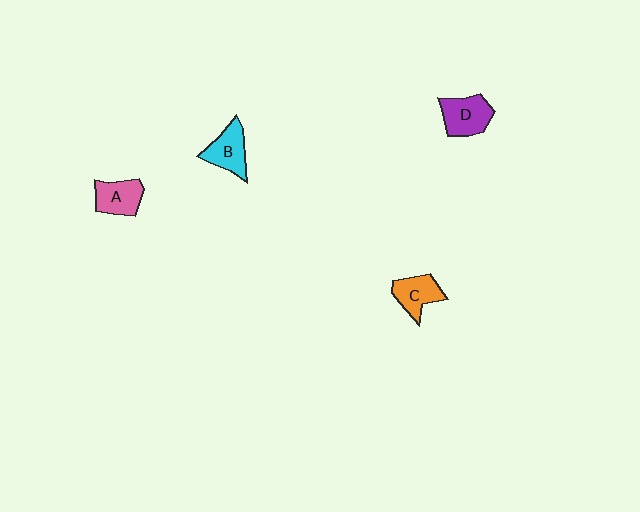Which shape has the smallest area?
Shape C (orange).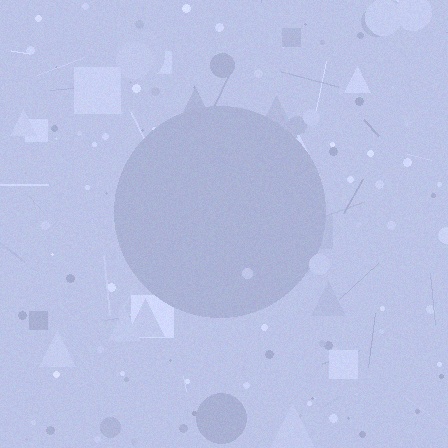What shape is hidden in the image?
A circle is hidden in the image.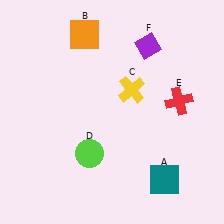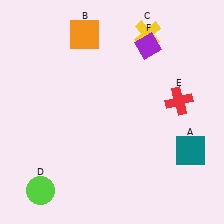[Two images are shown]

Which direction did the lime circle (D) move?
The lime circle (D) moved left.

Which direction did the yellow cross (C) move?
The yellow cross (C) moved up.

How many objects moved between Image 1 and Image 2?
3 objects moved between the two images.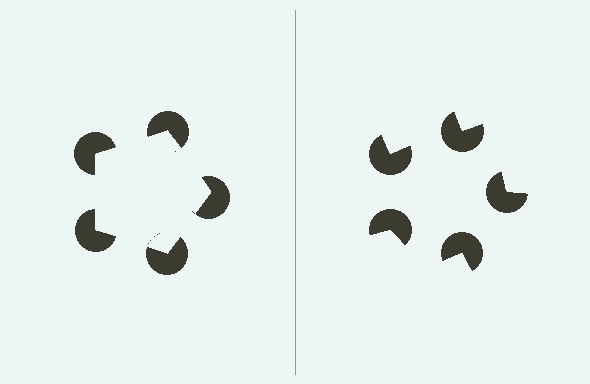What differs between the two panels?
The pac-man discs are positioned identically on both sides; only the wedge orientations differ. On the left they align to a pentagon; on the right they are misaligned.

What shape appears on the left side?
An illusory pentagon.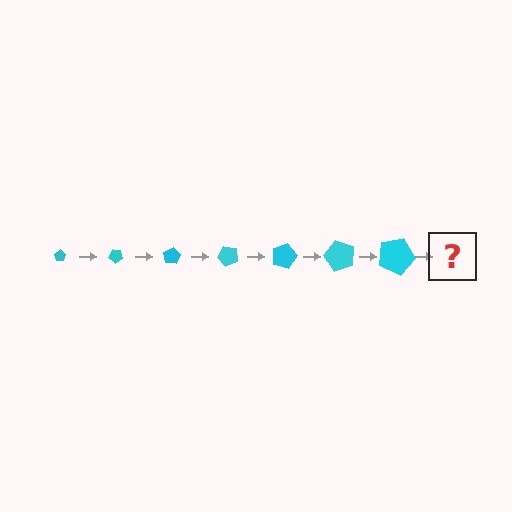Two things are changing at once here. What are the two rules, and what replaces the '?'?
The two rules are that the pentagon grows larger each step and it rotates 40 degrees each step. The '?' should be a pentagon, larger than the previous one and rotated 280 degrees from the start.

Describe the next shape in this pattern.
It should be a pentagon, larger than the previous one and rotated 280 degrees from the start.